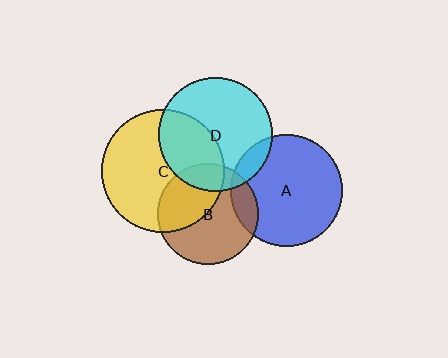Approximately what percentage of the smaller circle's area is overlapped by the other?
Approximately 40%.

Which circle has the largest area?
Circle C (yellow).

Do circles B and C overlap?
Yes.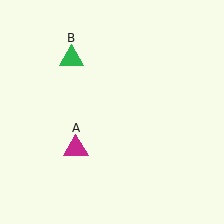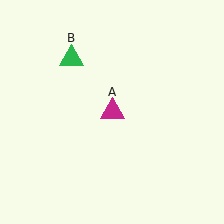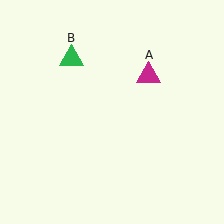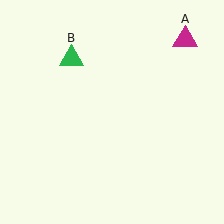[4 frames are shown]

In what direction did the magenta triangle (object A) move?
The magenta triangle (object A) moved up and to the right.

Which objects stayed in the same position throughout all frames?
Green triangle (object B) remained stationary.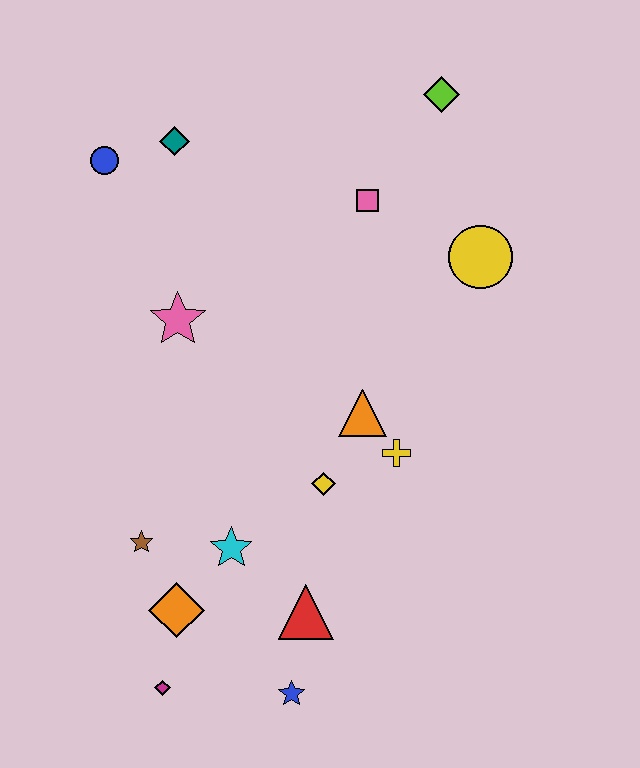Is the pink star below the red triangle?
No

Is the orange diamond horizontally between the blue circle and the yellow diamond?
Yes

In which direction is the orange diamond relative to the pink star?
The orange diamond is below the pink star.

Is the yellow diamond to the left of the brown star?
No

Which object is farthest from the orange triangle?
The blue circle is farthest from the orange triangle.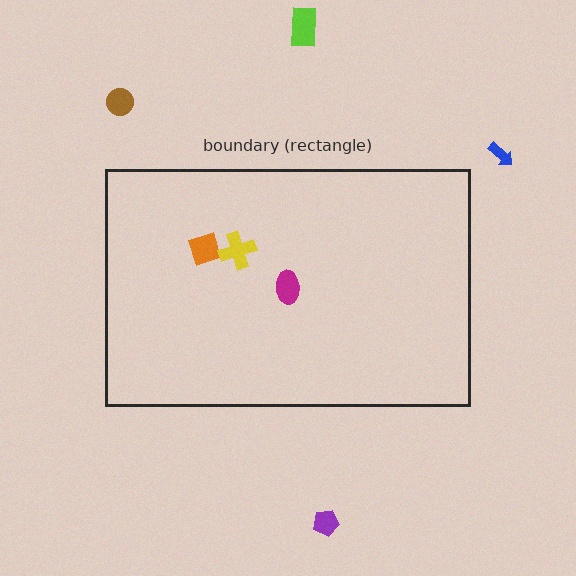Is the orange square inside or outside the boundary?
Inside.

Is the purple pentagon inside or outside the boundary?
Outside.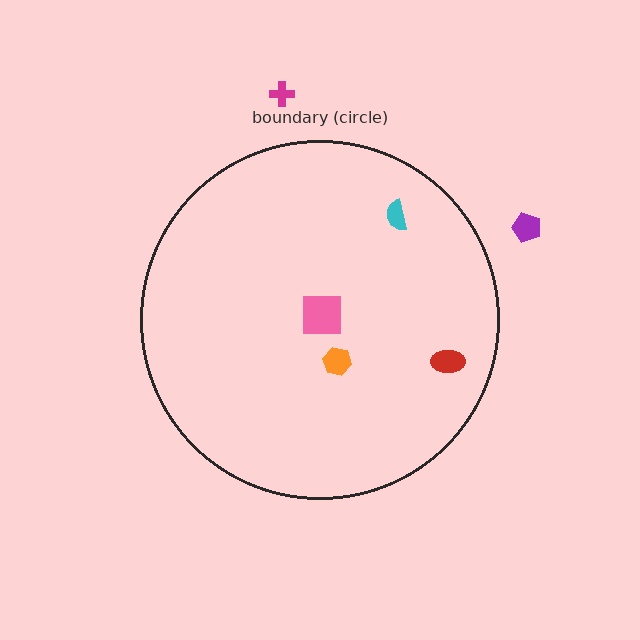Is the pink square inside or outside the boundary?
Inside.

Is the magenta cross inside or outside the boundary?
Outside.